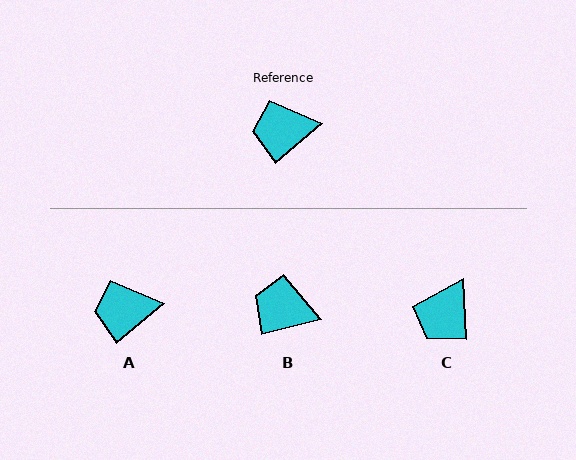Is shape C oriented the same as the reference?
No, it is off by about 53 degrees.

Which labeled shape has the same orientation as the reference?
A.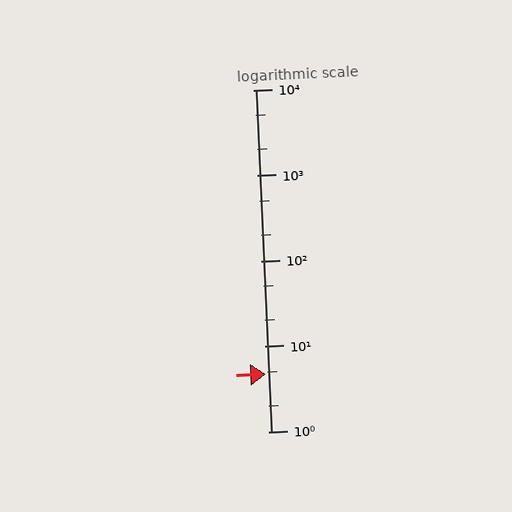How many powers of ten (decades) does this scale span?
The scale spans 4 decades, from 1 to 10000.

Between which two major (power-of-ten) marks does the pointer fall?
The pointer is between 1 and 10.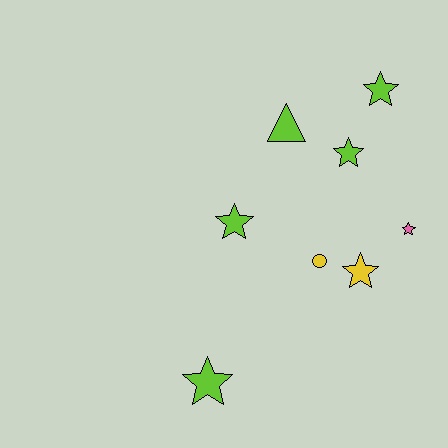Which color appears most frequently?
Lime, with 5 objects.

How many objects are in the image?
There are 8 objects.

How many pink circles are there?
There are no pink circles.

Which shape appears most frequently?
Star, with 6 objects.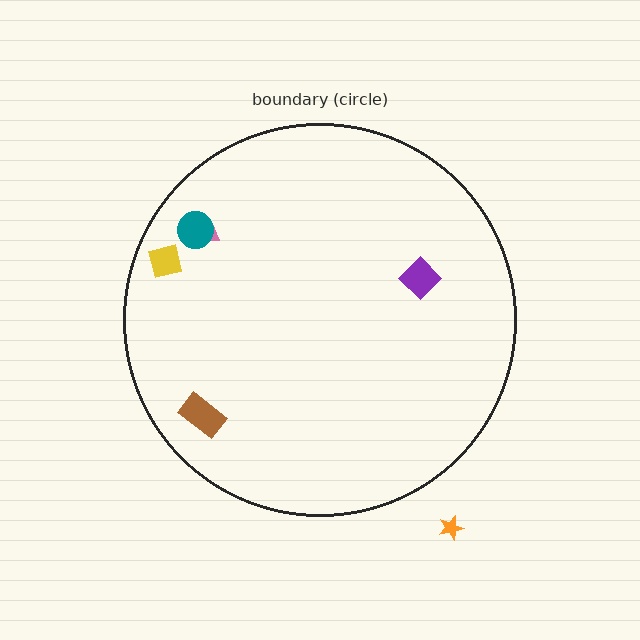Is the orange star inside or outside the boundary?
Outside.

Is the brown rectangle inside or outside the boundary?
Inside.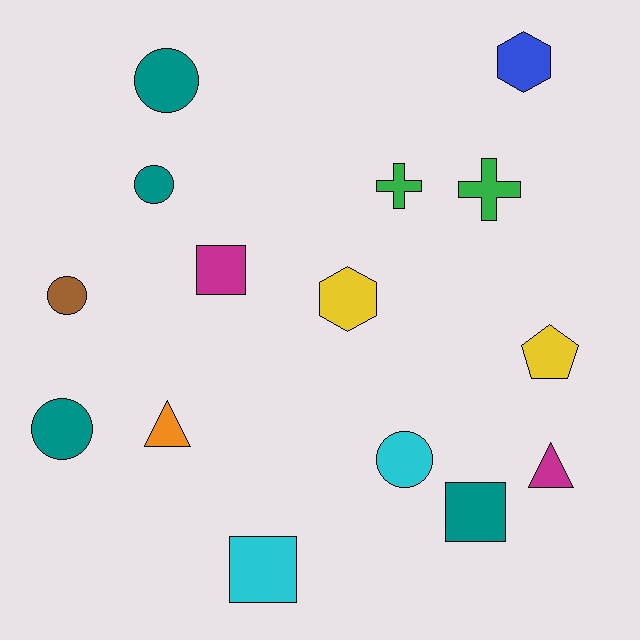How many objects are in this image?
There are 15 objects.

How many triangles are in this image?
There are 2 triangles.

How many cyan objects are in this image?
There are 2 cyan objects.